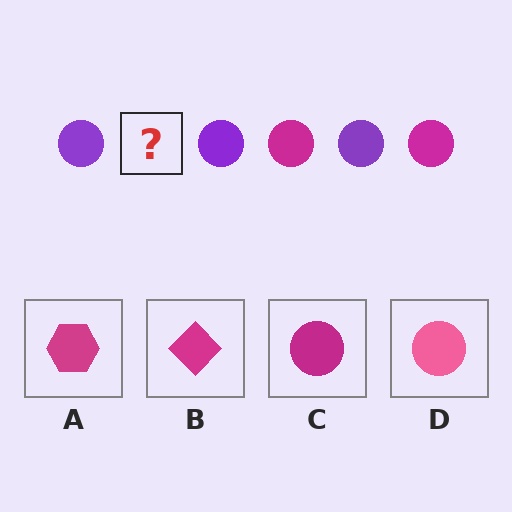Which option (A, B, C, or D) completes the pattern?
C.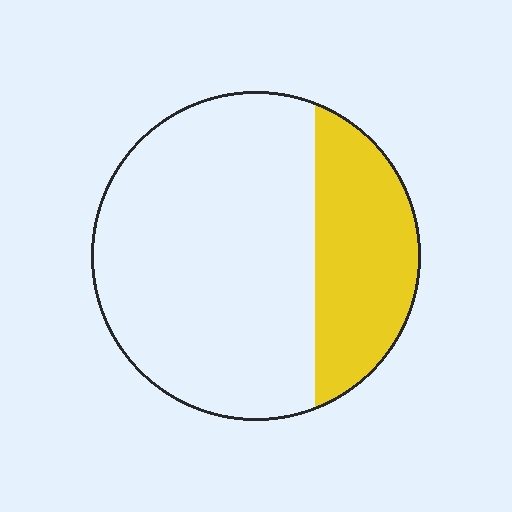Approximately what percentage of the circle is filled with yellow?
Approximately 30%.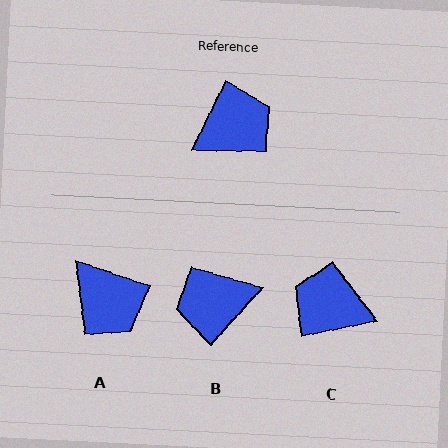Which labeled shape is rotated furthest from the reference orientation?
B, about 164 degrees away.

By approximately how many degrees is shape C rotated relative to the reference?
Approximately 127 degrees counter-clockwise.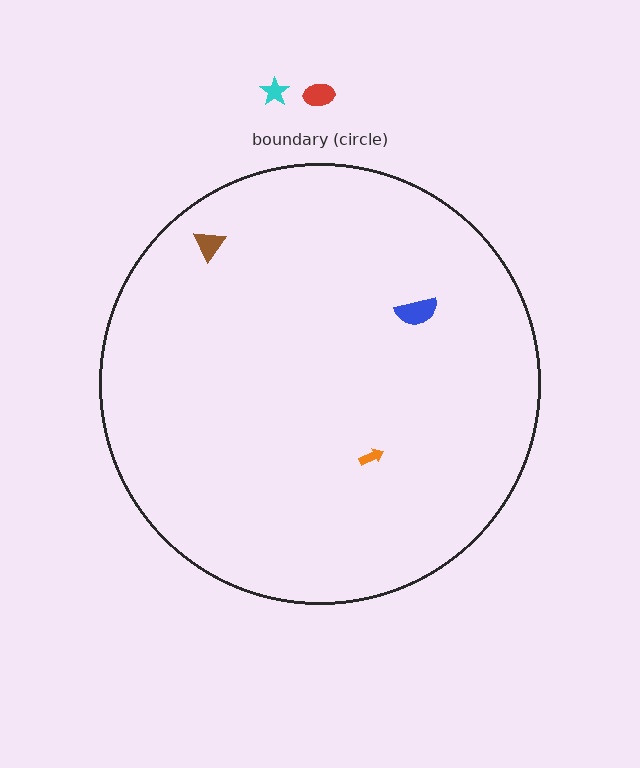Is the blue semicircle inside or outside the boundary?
Inside.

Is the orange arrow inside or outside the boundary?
Inside.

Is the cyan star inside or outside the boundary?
Outside.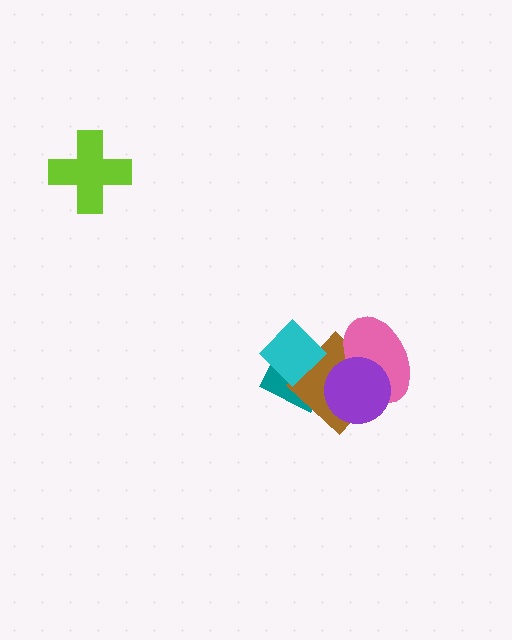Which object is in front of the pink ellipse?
The purple circle is in front of the pink ellipse.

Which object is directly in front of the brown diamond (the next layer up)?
The pink ellipse is directly in front of the brown diamond.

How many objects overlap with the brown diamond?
4 objects overlap with the brown diamond.